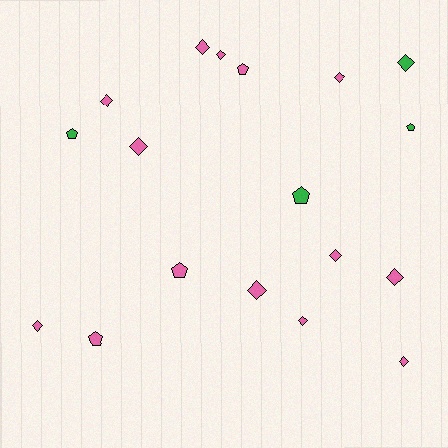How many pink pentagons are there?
There are 3 pink pentagons.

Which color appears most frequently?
Pink, with 14 objects.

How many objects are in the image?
There are 18 objects.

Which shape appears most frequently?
Diamond, with 12 objects.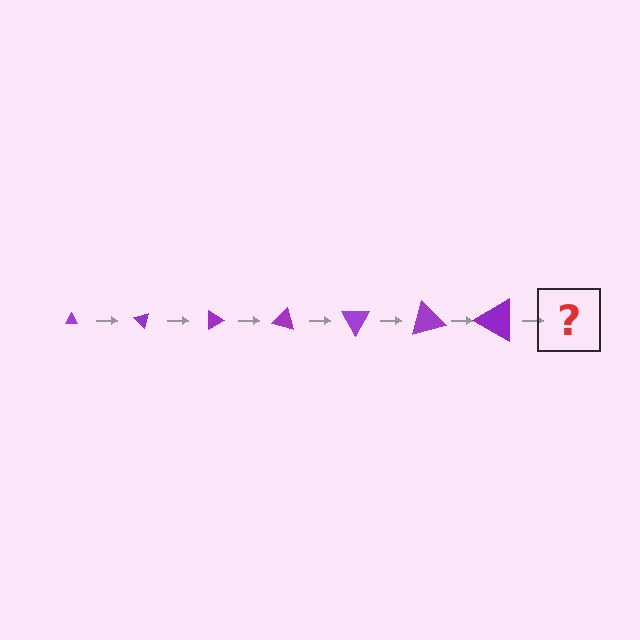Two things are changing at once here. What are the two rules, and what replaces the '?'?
The two rules are that the triangle grows larger each step and it rotates 45 degrees each step. The '?' should be a triangle, larger than the previous one and rotated 315 degrees from the start.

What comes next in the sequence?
The next element should be a triangle, larger than the previous one and rotated 315 degrees from the start.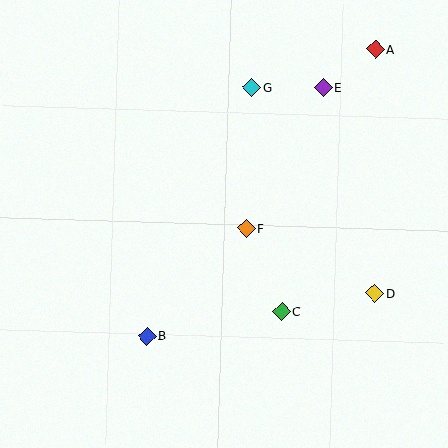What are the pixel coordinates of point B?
Point B is at (147, 336).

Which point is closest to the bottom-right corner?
Point D is closest to the bottom-right corner.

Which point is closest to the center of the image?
Point F at (246, 228) is closest to the center.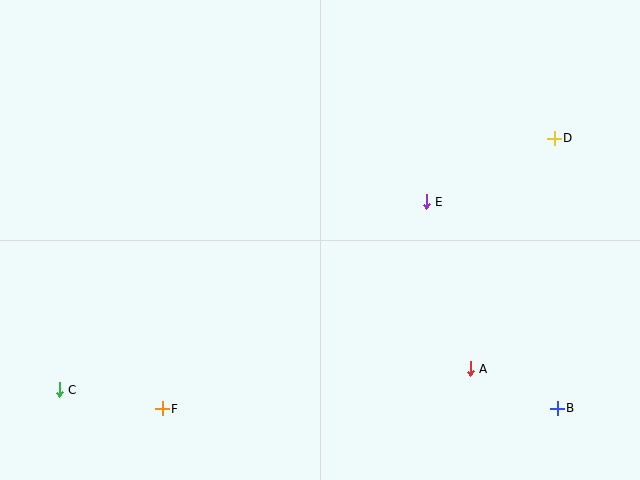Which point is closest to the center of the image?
Point E at (426, 202) is closest to the center.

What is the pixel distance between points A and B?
The distance between A and B is 96 pixels.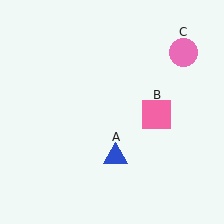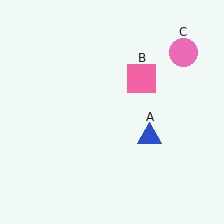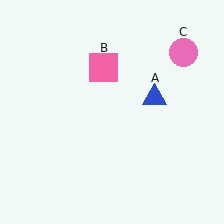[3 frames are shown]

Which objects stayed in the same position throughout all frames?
Pink circle (object C) remained stationary.